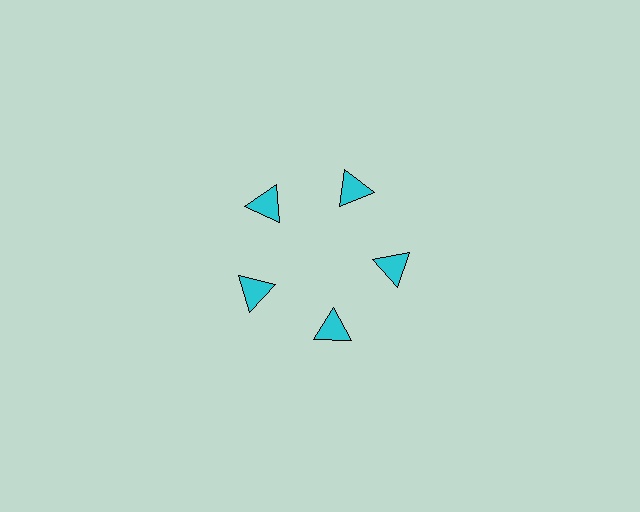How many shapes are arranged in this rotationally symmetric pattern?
There are 5 shapes, arranged in 5 groups of 1.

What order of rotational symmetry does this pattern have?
This pattern has 5-fold rotational symmetry.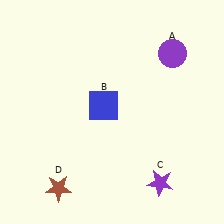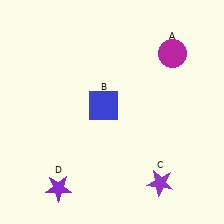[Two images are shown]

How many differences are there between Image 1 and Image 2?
There are 2 differences between the two images.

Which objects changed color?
A changed from purple to magenta. D changed from brown to purple.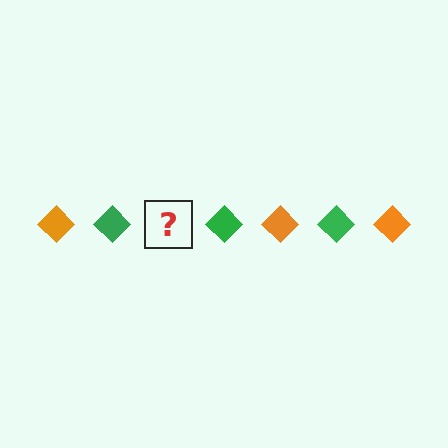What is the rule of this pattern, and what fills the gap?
The rule is that the pattern cycles through orange, green diamonds. The gap should be filled with an orange diamond.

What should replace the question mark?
The question mark should be replaced with an orange diamond.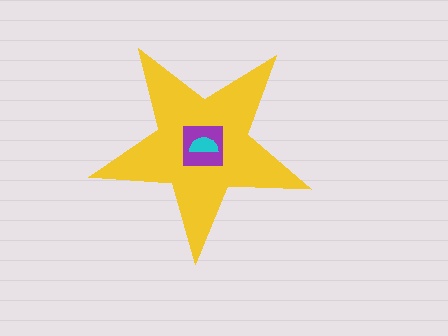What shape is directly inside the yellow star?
The purple square.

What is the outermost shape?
The yellow star.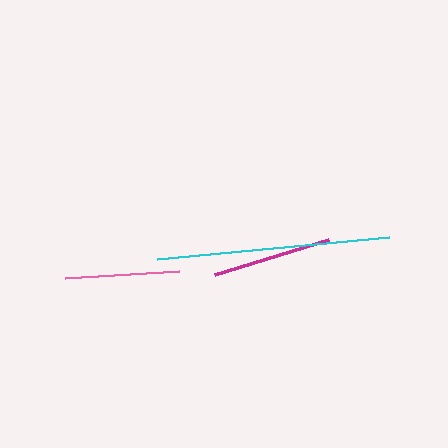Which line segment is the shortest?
The pink line is the shortest at approximately 114 pixels.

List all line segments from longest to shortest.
From longest to shortest: cyan, magenta, pink.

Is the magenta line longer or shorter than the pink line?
The magenta line is longer than the pink line.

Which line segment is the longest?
The cyan line is the longest at approximately 233 pixels.